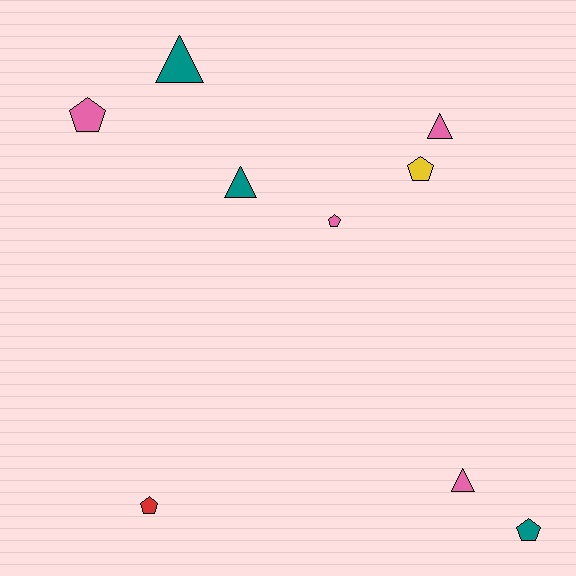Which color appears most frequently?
Pink, with 4 objects.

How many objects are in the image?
There are 9 objects.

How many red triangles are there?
There are no red triangles.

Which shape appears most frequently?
Pentagon, with 5 objects.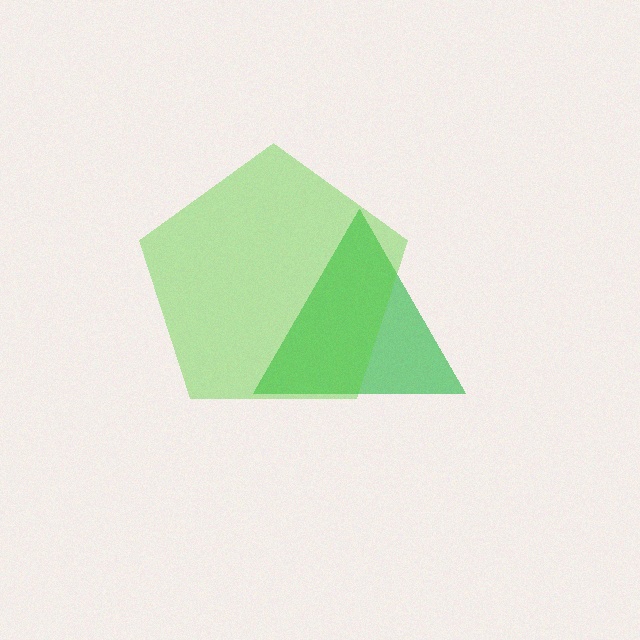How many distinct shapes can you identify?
There are 2 distinct shapes: a green triangle, a lime pentagon.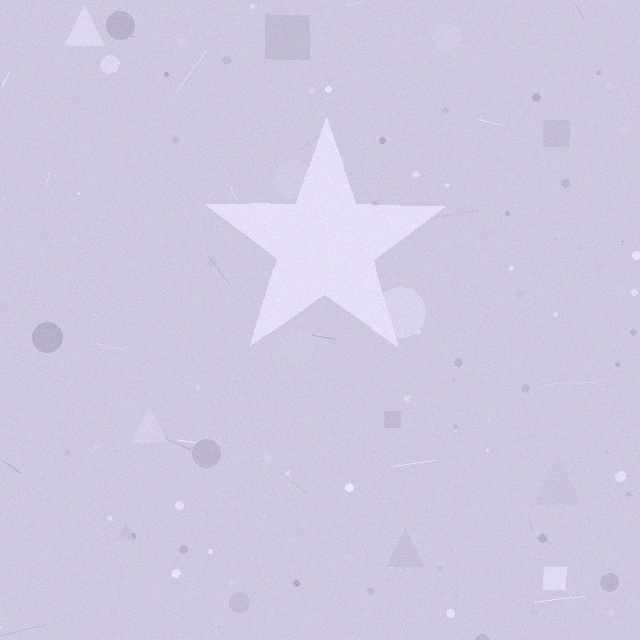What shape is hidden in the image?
A star is hidden in the image.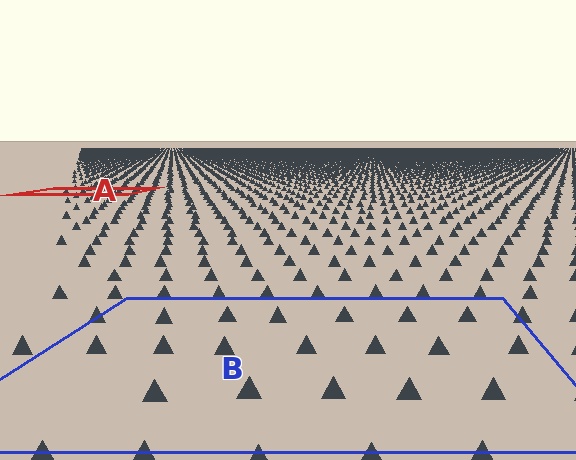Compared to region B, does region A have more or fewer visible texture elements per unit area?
Region A has more texture elements per unit area — they are packed more densely because it is farther away.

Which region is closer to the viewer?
Region B is closer. The texture elements there are larger and more spread out.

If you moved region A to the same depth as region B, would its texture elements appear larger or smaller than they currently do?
They would appear larger. At a closer depth, the same texture elements are projected at a bigger on-screen size.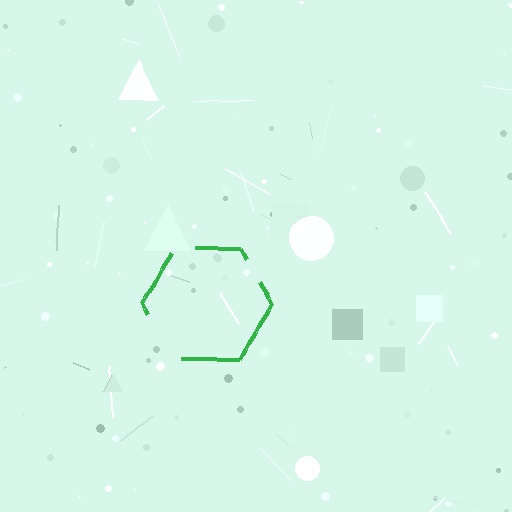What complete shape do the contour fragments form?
The contour fragments form a hexagon.